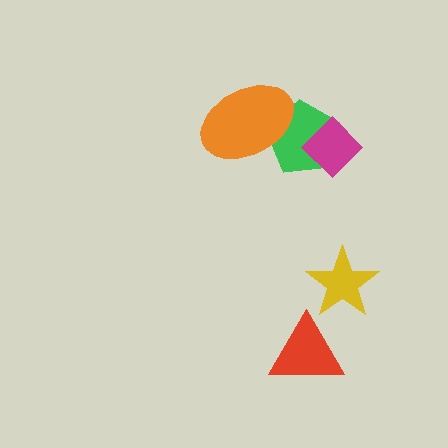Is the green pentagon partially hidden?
Yes, it is partially covered by another shape.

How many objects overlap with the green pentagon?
2 objects overlap with the green pentagon.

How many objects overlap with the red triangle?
0 objects overlap with the red triangle.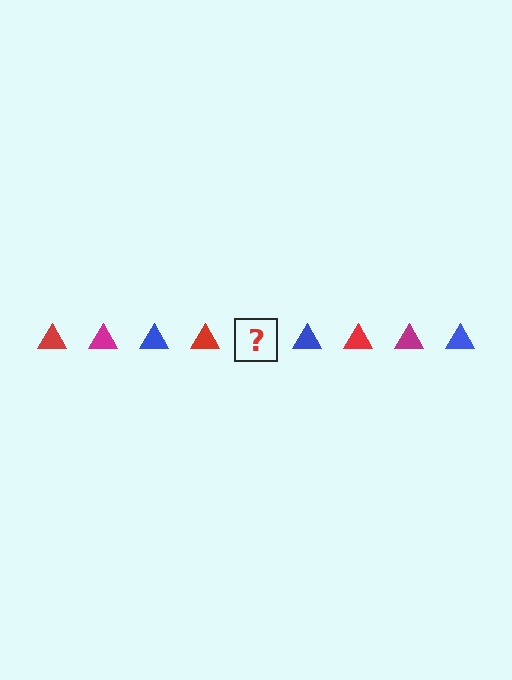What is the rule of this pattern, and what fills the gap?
The rule is that the pattern cycles through red, magenta, blue triangles. The gap should be filled with a magenta triangle.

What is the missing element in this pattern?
The missing element is a magenta triangle.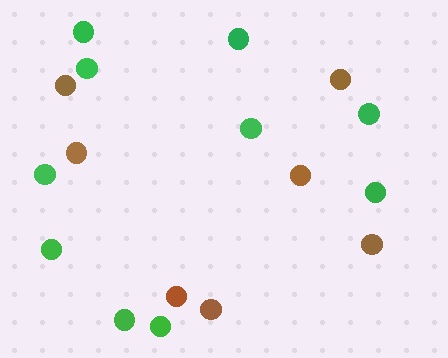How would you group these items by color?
There are 2 groups: one group of green circles (10) and one group of brown circles (7).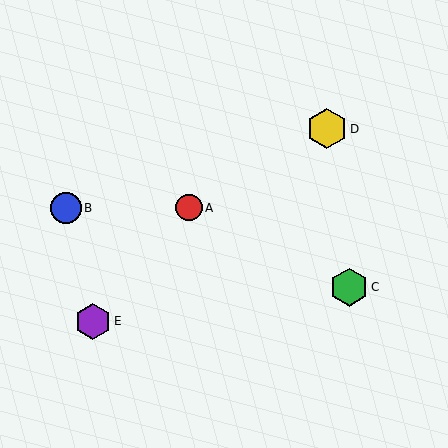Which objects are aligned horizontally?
Objects A, B are aligned horizontally.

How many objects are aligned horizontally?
2 objects (A, B) are aligned horizontally.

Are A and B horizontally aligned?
Yes, both are at y≈208.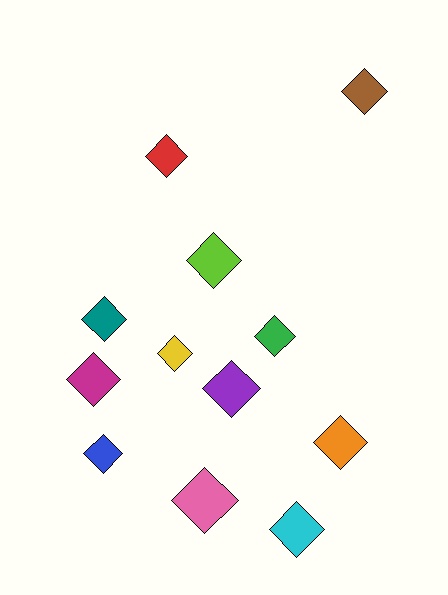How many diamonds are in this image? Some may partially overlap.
There are 12 diamonds.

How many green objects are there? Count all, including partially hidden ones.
There is 1 green object.